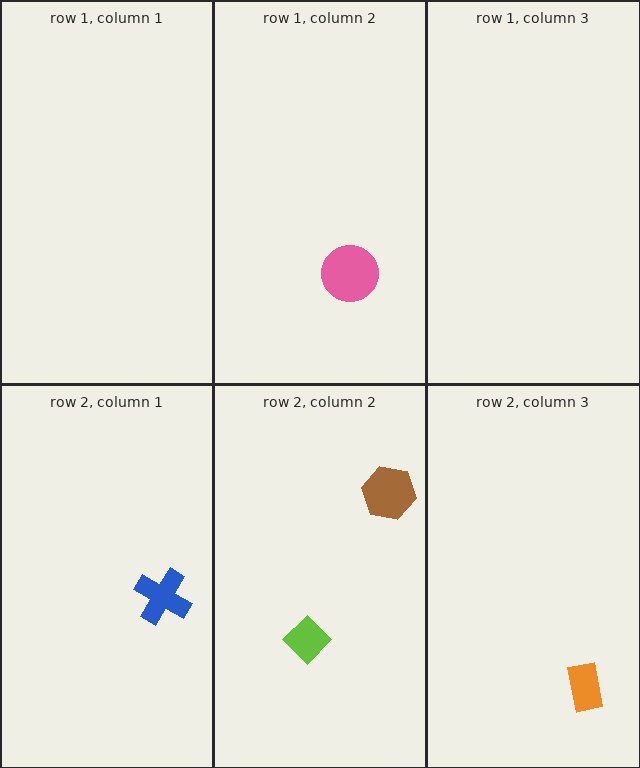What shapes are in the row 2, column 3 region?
The orange rectangle.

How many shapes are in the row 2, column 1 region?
1.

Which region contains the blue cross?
The row 2, column 1 region.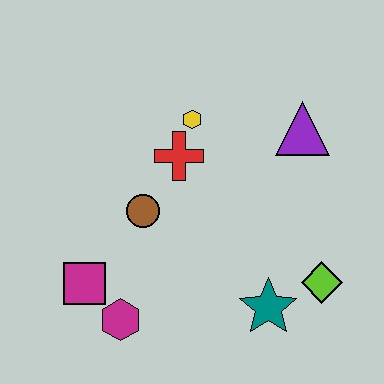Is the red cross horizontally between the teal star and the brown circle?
Yes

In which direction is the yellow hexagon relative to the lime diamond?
The yellow hexagon is above the lime diamond.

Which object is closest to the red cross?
The yellow hexagon is closest to the red cross.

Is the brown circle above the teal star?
Yes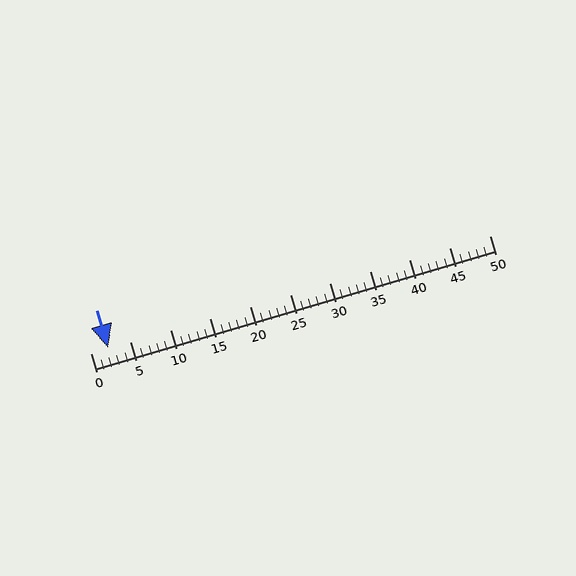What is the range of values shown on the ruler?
The ruler shows values from 0 to 50.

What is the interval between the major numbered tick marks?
The major tick marks are spaced 5 units apart.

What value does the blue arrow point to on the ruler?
The blue arrow points to approximately 2.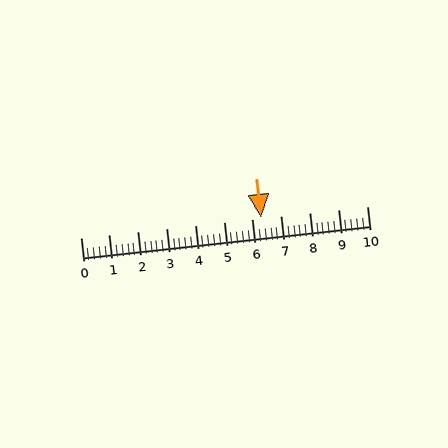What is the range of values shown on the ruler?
The ruler shows values from 0 to 10.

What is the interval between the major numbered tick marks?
The major tick marks are spaced 1 units apart.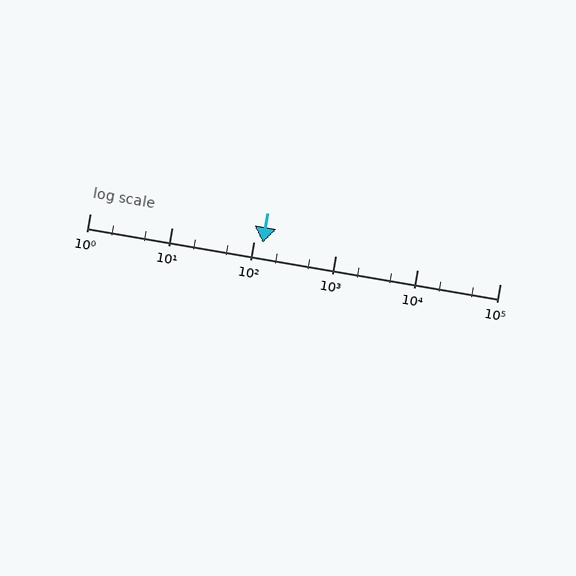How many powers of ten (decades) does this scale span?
The scale spans 5 decades, from 1 to 100000.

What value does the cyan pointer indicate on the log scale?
The pointer indicates approximately 130.